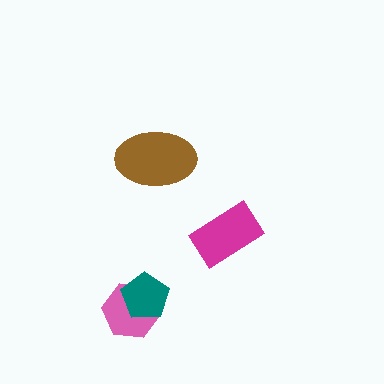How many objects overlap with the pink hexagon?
1 object overlaps with the pink hexagon.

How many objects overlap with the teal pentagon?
1 object overlaps with the teal pentagon.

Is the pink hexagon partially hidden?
Yes, it is partially covered by another shape.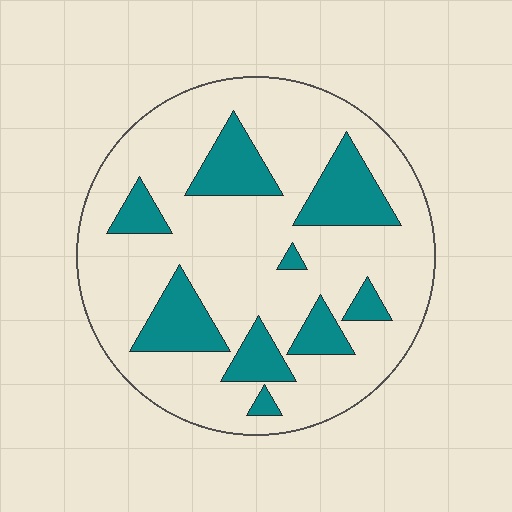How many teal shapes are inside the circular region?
9.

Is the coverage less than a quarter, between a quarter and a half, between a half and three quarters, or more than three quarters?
Less than a quarter.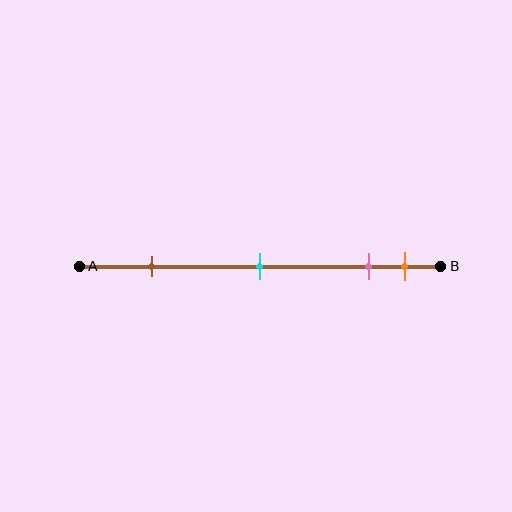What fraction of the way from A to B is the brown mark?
The brown mark is approximately 20% (0.2) of the way from A to B.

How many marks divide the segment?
There are 4 marks dividing the segment.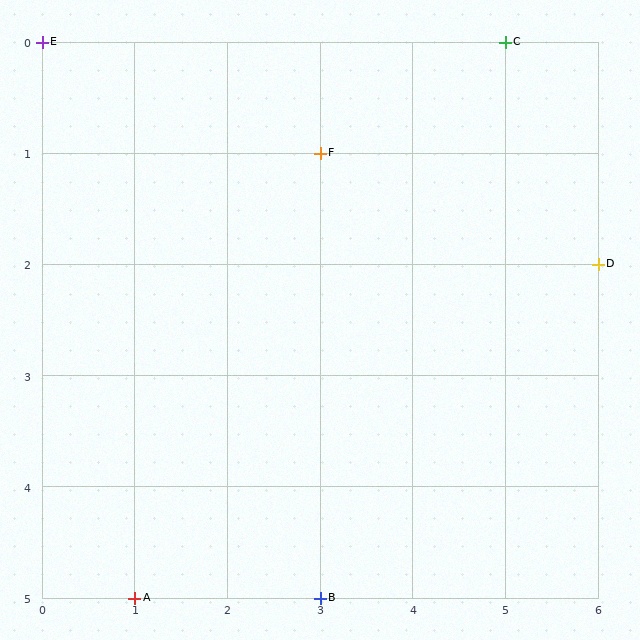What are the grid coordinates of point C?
Point C is at grid coordinates (5, 0).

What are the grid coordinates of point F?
Point F is at grid coordinates (3, 1).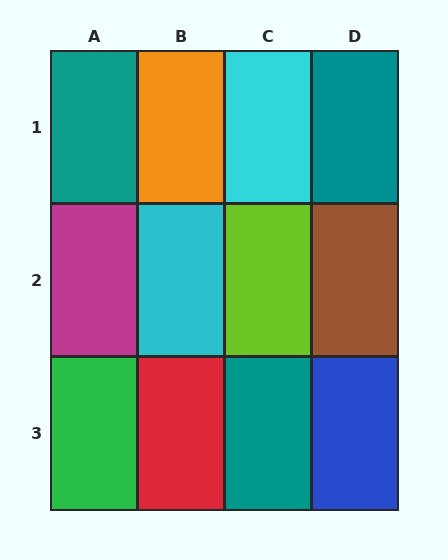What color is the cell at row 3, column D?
Blue.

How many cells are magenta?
1 cell is magenta.